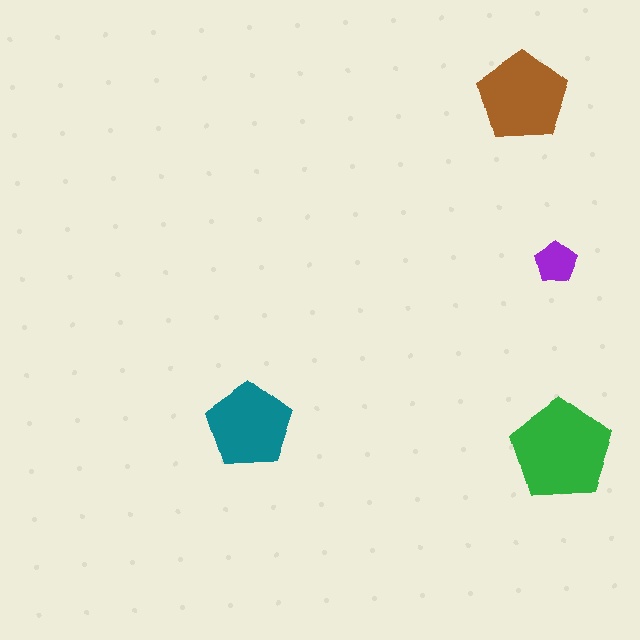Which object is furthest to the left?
The teal pentagon is leftmost.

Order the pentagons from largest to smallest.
the green one, the brown one, the teal one, the purple one.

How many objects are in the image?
There are 4 objects in the image.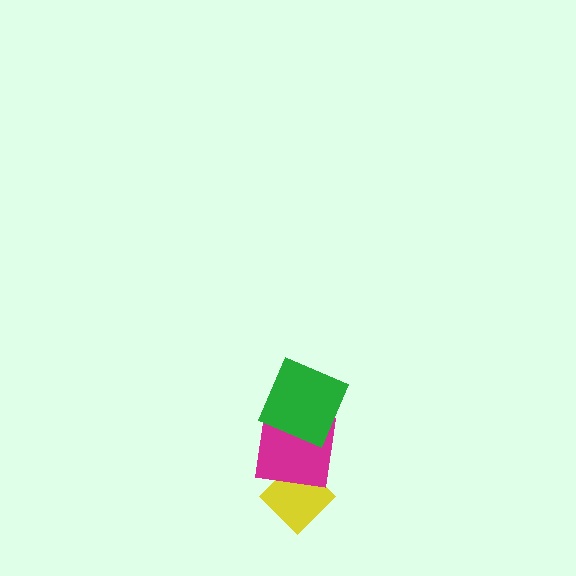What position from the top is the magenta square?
The magenta square is 2nd from the top.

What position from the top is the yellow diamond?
The yellow diamond is 3rd from the top.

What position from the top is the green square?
The green square is 1st from the top.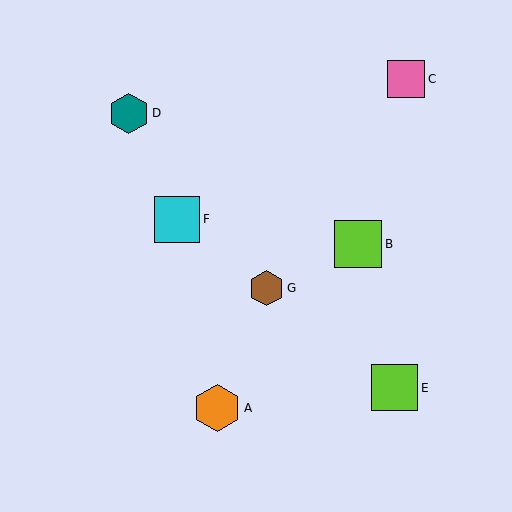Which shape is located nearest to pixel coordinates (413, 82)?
The pink square (labeled C) at (406, 79) is nearest to that location.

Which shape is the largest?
The lime square (labeled B) is the largest.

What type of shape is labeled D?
Shape D is a teal hexagon.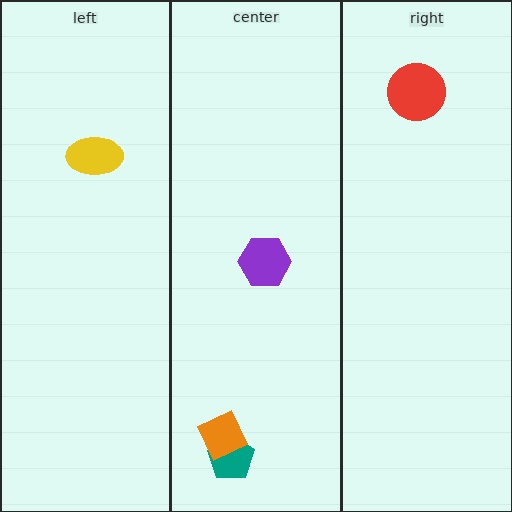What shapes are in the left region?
The yellow ellipse.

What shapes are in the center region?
The teal pentagon, the orange diamond, the purple hexagon.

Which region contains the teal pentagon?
The center region.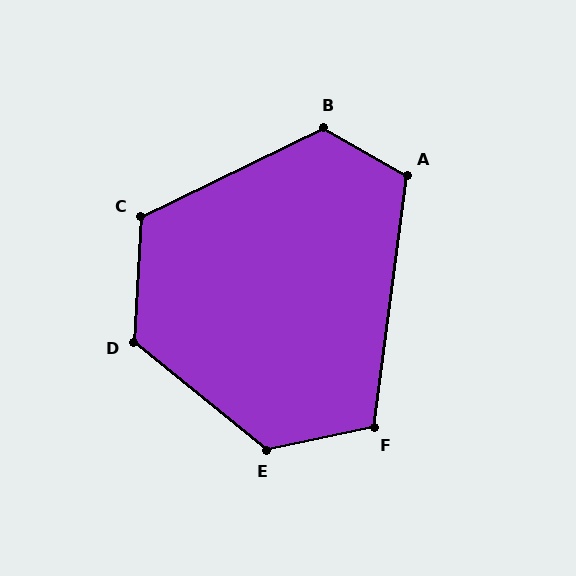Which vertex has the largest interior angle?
E, at approximately 129 degrees.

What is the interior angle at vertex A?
Approximately 112 degrees (obtuse).